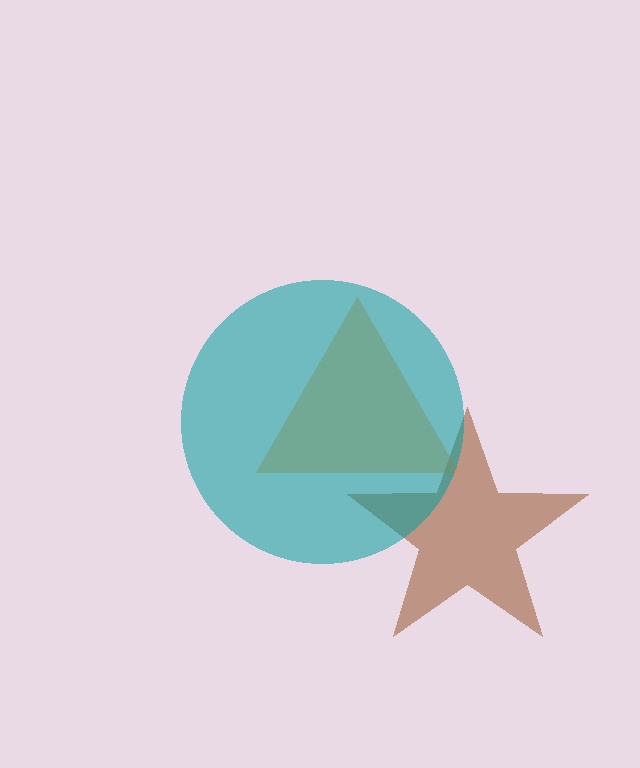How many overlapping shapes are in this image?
There are 3 overlapping shapes in the image.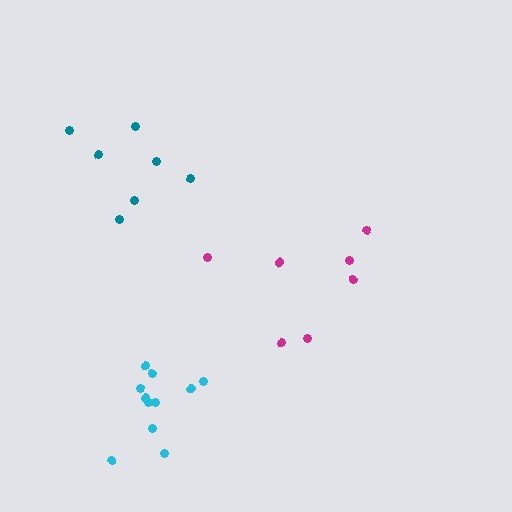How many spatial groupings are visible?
There are 3 spatial groupings.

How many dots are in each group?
Group 1: 7 dots, Group 2: 11 dots, Group 3: 7 dots (25 total).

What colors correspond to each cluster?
The clusters are colored: magenta, cyan, teal.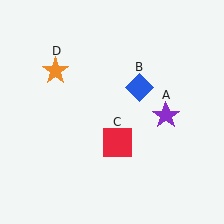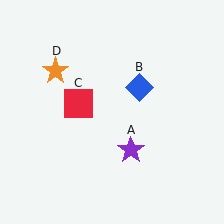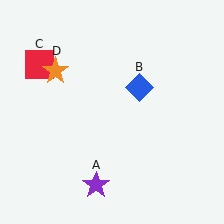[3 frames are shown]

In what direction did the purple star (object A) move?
The purple star (object A) moved down and to the left.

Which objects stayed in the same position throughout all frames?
Blue diamond (object B) and orange star (object D) remained stationary.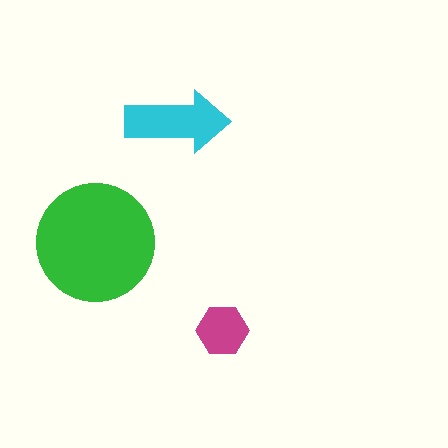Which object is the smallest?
The magenta hexagon.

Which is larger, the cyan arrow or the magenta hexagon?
The cyan arrow.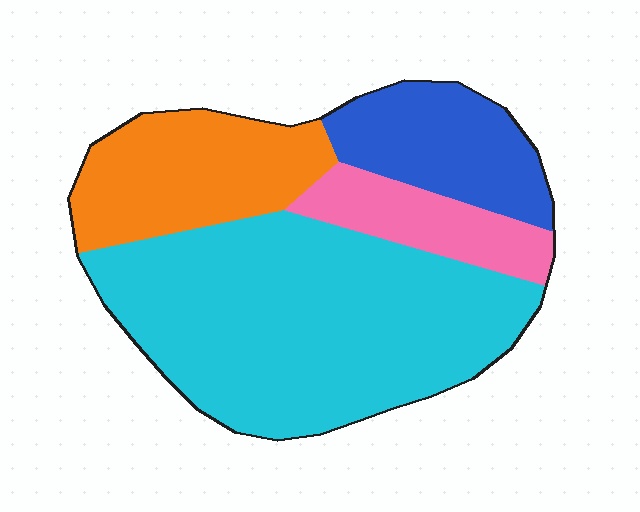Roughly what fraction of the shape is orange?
Orange covers roughly 20% of the shape.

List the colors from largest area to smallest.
From largest to smallest: cyan, orange, blue, pink.